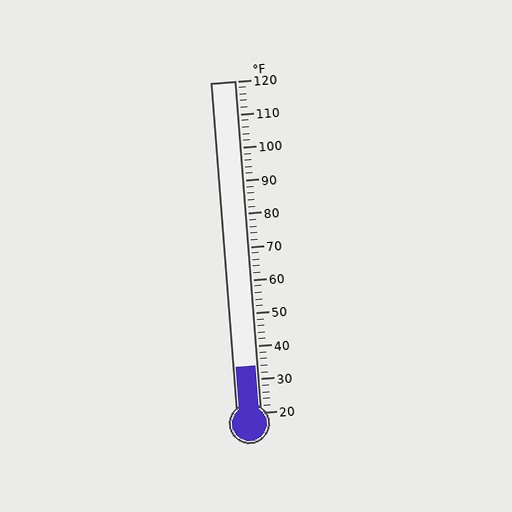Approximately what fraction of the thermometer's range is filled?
The thermometer is filled to approximately 15% of its range.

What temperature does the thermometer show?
The thermometer shows approximately 34°F.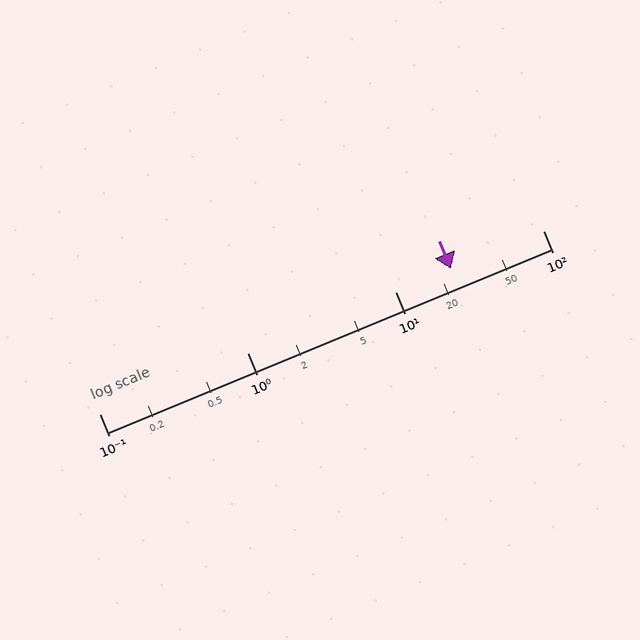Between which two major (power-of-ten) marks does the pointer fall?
The pointer is between 10 and 100.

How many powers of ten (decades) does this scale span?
The scale spans 3 decades, from 0.1 to 100.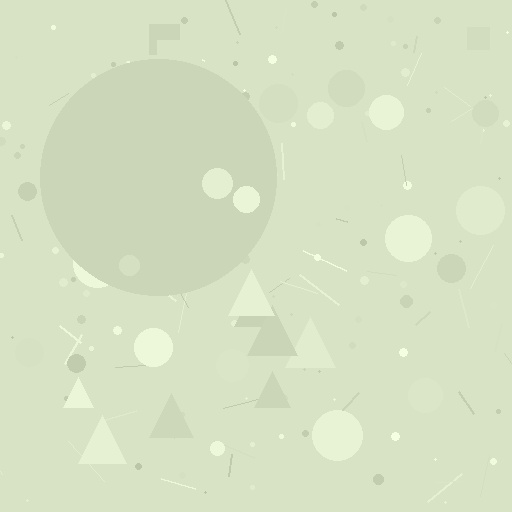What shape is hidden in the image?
A circle is hidden in the image.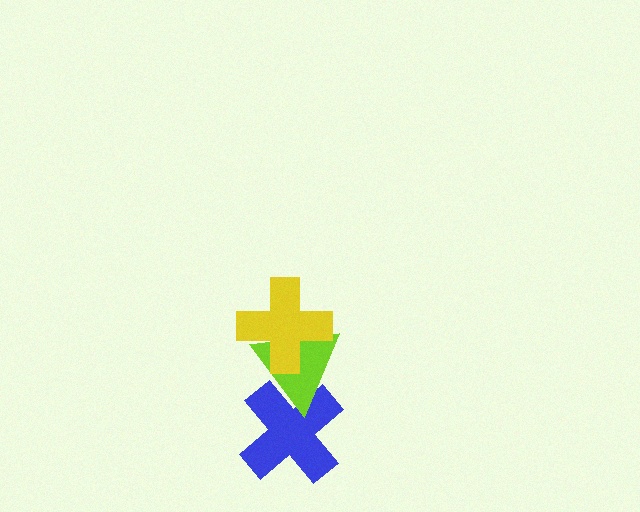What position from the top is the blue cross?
The blue cross is 3rd from the top.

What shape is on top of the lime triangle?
The yellow cross is on top of the lime triangle.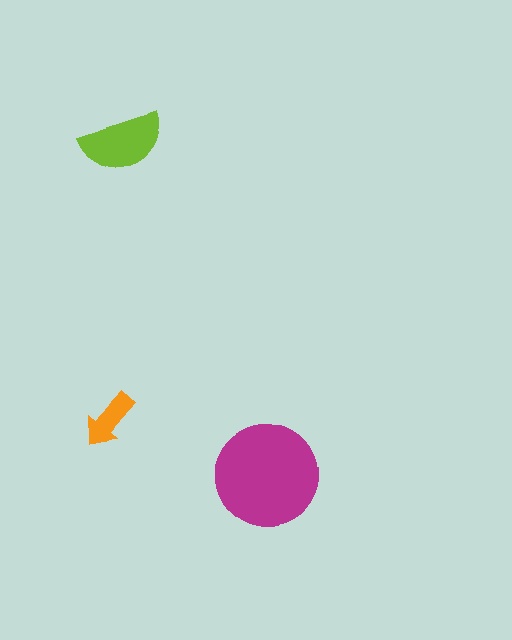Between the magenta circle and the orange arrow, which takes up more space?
The magenta circle.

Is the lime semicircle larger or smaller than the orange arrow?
Larger.